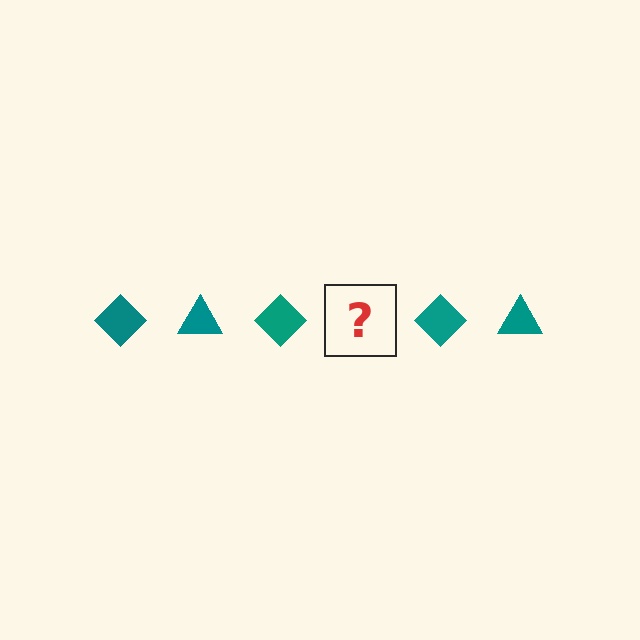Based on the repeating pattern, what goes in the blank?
The blank should be a teal triangle.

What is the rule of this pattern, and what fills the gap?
The rule is that the pattern cycles through diamond, triangle shapes in teal. The gap should be filled with a teal triangle.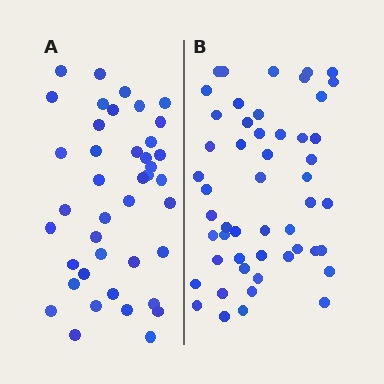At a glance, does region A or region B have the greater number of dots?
Region B (the right region) has more dots.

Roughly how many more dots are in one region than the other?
Region B has roughly 10 or so more dots than region A.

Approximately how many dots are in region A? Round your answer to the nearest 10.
About 40 dots. (The exact count is 41, which rounds to 40.)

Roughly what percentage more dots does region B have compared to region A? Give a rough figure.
About 25% more.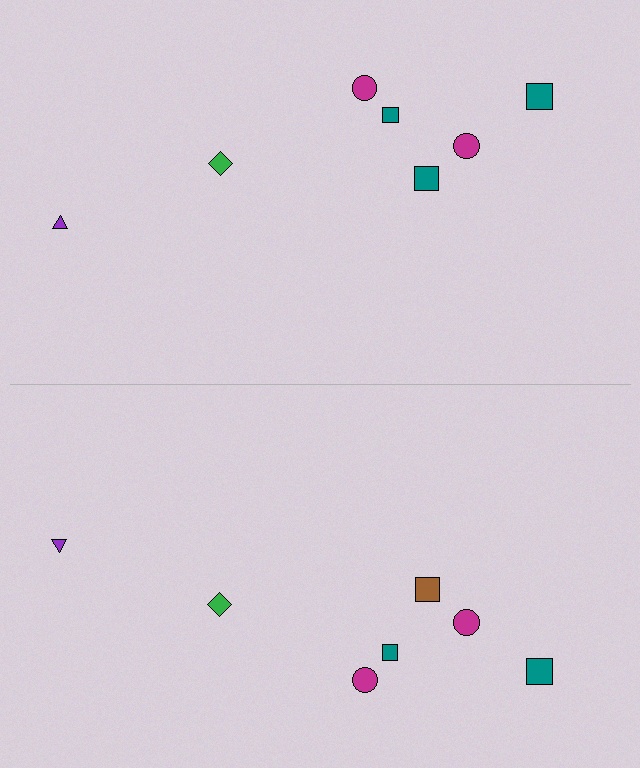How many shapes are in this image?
There are 14 shapes in this image.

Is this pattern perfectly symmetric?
No, the pattern is not perfectly symmetric. The brown square on the bottom side breaks the symmetry — its mirror counterpart is teal.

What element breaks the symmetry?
The brown square on the bottom side breaks the symmetry — its mirror counterpart is teal.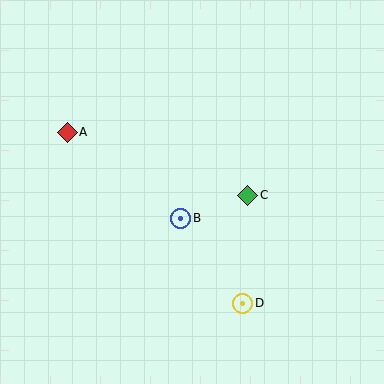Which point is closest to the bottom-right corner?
Point D is closest to the bottom-right corner.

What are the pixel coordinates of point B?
Point B is at (181, 218).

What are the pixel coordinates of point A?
Point A is at (67, 132).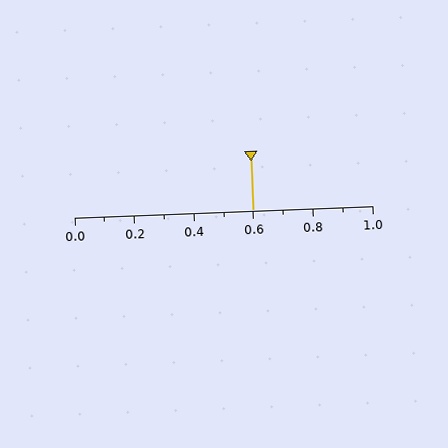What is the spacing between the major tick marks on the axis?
The major ticks are spaced 0.2 apart.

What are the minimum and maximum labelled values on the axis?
The axis runs from 0.0 to 1.0.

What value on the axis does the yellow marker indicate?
The marker indicates approximately 0.6.